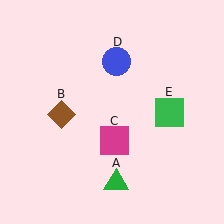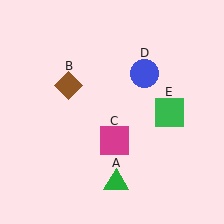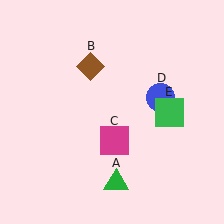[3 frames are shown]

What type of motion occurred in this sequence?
The brown diamond (object B), blue circle (object D) rotated clockwise around the center of the scene.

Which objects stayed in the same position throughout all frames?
Green triangle (object A) and magenta square (object C) and green square (object E) remained stationary.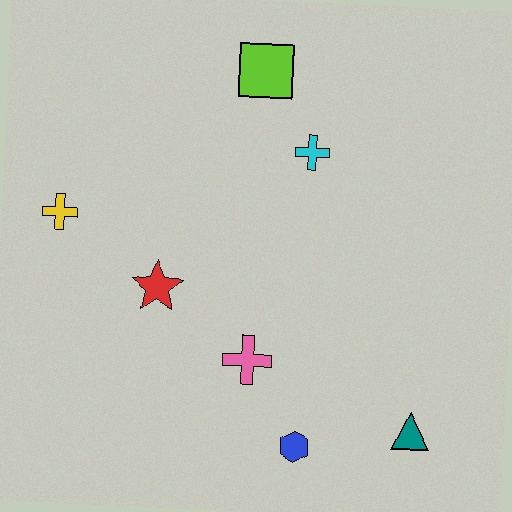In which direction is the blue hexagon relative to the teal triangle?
The blue hexagon is to the left of the teal triangle.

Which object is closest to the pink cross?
The blue hexagon is closest to the pink cross.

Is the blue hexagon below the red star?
Yes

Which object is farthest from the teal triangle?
The yellow cross is farthest from the teal triangle.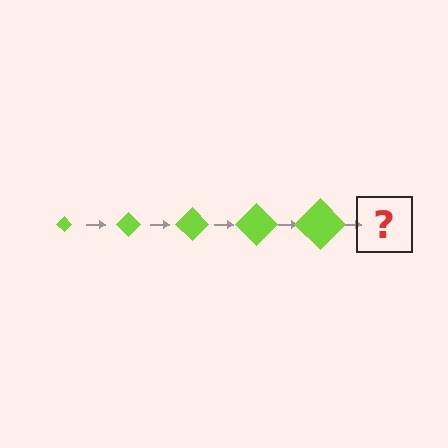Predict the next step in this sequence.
The next step is a lime diamond, larger than the previous one.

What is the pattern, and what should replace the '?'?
The pattern is that the diamond gets progressively larger each step. The '?' should be a lime diamond, larger than the previous one.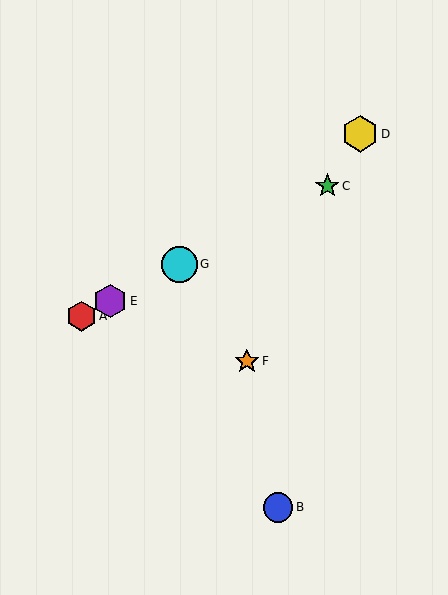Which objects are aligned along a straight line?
Objects A, C, E, G are aligned along a straight line.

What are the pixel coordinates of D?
Object D is at (360, 134).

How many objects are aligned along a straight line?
4 objects (A, C, E, G) are aligned along a straight line.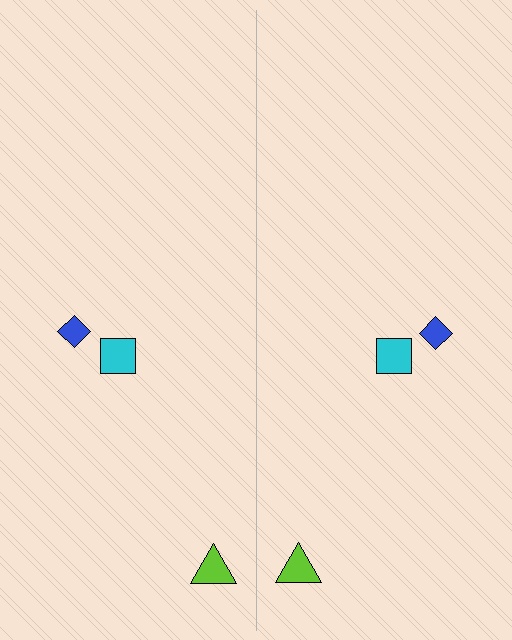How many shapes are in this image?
There are 6 shapes in this image.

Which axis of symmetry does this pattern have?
The pattern has a vertical axis of symmetry running through the center of the image.